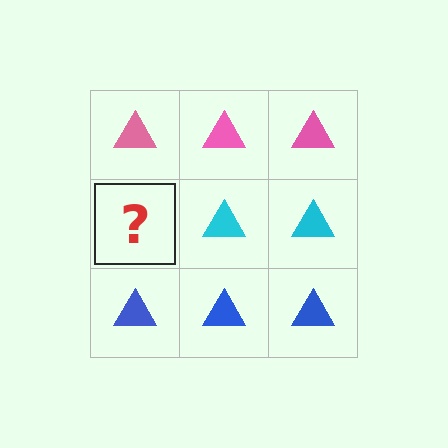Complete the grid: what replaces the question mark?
The question mark should be replaced with a cyan triangle.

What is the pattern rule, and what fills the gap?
The rule is that each row has a consistent color. The gap should be filled with a cyan triangle.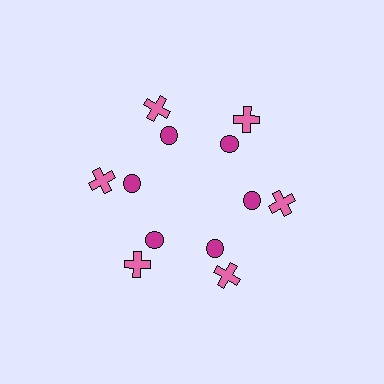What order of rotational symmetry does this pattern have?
This pattern has 6-fold rotational symmetry.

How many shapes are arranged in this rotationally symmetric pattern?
There are 12 shapes, arranged in 6 groups of 2.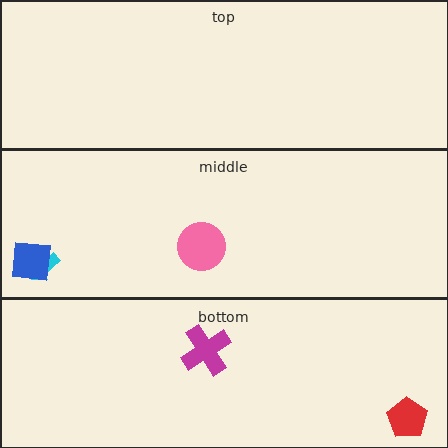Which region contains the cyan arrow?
The middle region.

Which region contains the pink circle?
The middle region.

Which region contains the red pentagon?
The bottom region.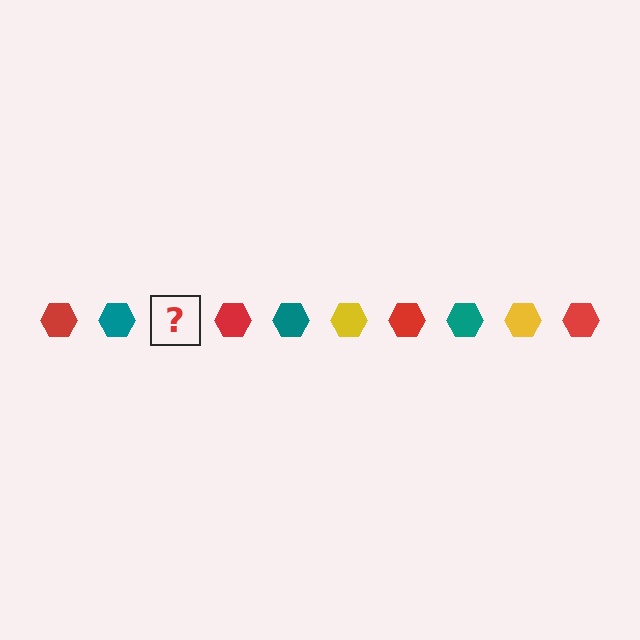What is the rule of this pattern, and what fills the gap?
The rule is that the pattern cycles through red, teal, yellow hexagons. The gap should be filled with a yellow hexagon.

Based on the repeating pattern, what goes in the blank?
The blank should be a yellow hexagon.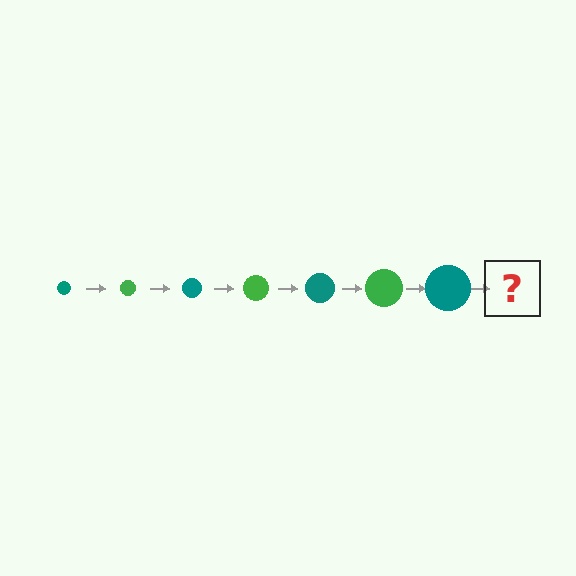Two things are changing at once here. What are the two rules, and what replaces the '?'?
The two rules are that the circle grows larger each step and the color cycles through teal and green. The '?' should be a green circle, larger than the previous one.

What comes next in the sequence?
The next element should be a green circle, larger than the previous one.